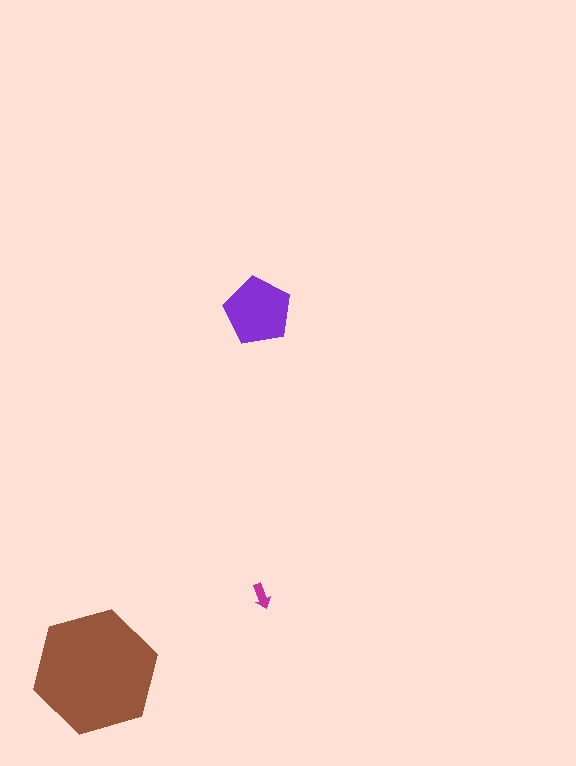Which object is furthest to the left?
The brown hexagon is leftmost.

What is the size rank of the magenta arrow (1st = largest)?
3rd.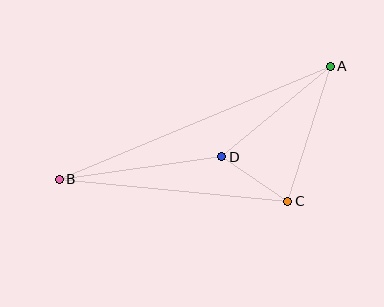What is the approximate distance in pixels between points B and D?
The distance between B and D is approximately 164 pixels.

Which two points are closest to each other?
Points C and D are closest to each other.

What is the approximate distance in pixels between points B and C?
The distance between B and C is approximately 230 pixels.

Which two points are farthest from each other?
Points A and B are farthest from each other.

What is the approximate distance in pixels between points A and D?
The distance between A and D is approximately 141 pixels.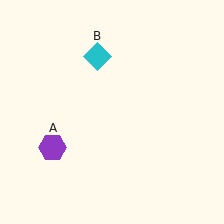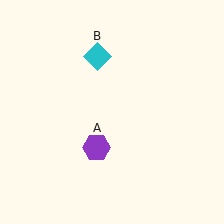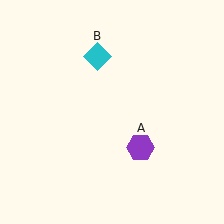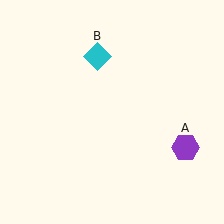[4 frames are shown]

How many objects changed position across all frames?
1 object changed position: purple hexagon (object A).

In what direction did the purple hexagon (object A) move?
The purple hexagon (object A) moved right.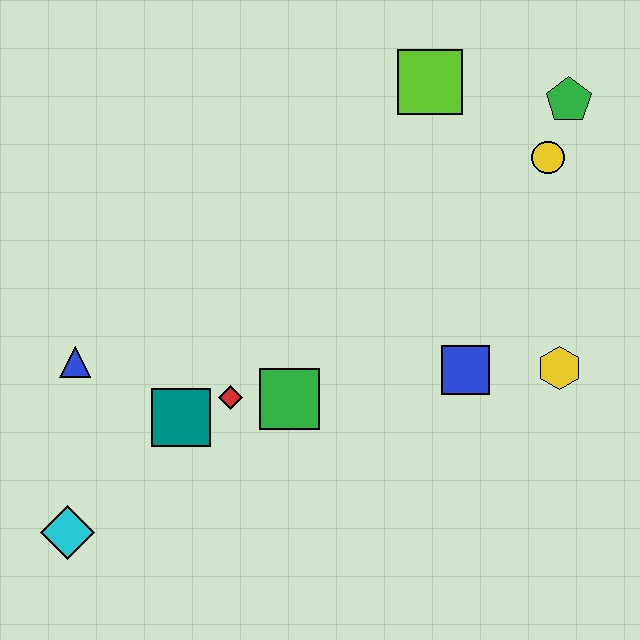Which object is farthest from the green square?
The green pentagon is farthest from the green square.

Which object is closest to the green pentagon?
The yellow circle is closest to the green pentagon.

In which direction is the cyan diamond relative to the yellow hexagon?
The cyan diamond is to the left of the yellow hexagon.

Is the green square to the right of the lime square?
No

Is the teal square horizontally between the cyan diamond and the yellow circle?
Yes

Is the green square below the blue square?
Yes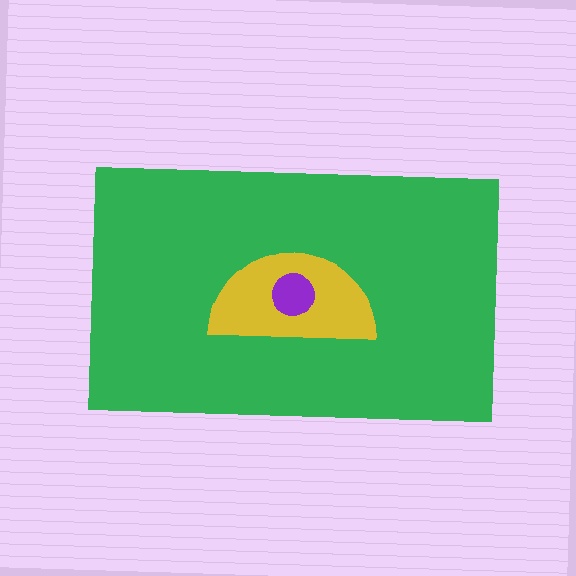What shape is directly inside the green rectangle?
The yellow semicircle.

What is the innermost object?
The purple circle.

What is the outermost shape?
The green rectangle.